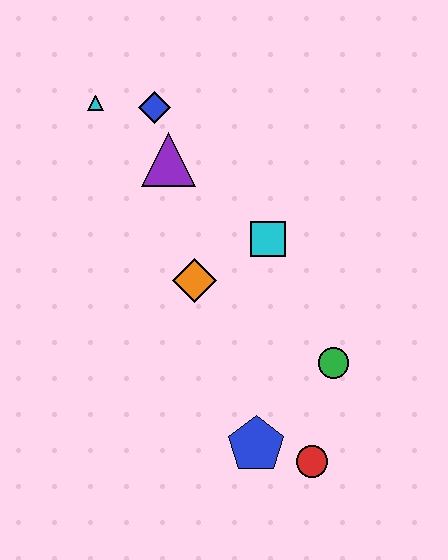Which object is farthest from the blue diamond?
The red circle is farthest from the blue diamond.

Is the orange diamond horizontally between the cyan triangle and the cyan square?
Yes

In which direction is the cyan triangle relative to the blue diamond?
The cyan triangle is to the left of the blue diamond.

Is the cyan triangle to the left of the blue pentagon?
Yes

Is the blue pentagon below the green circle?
Yes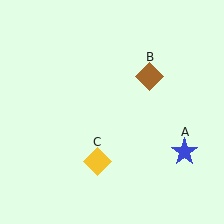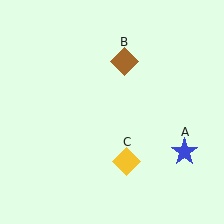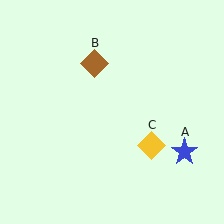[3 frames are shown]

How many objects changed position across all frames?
2 objects changed position: brown diamond (object B), yellow diamond (object C).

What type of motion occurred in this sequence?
The brown diamond (object B), yellow diamond (object C) rotated counterclockwise around the center of the scene.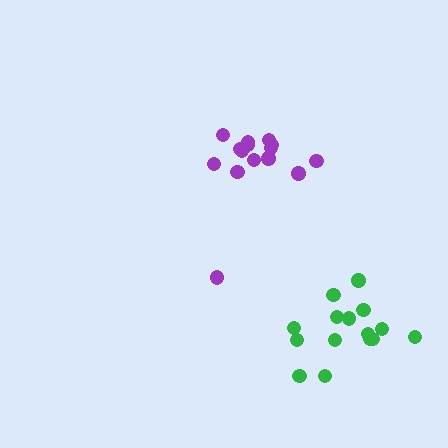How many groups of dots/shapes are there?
There are 2 groups.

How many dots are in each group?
Group 1: 15 dots, Group 2: 15 dots (30 total).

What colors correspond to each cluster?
The clusters are colored: purple, green.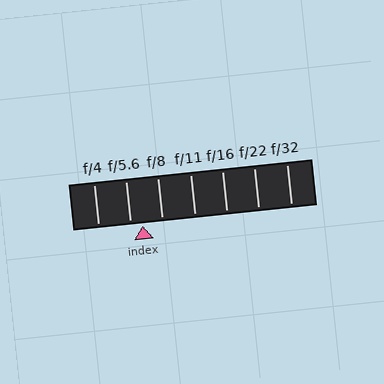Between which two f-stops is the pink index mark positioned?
The index mark is between f/5.6 and f/8.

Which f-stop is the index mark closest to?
The index mark is closest to f/5.6.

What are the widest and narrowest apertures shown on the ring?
The widest aperture shown is f/4 and the narrowest is f/32.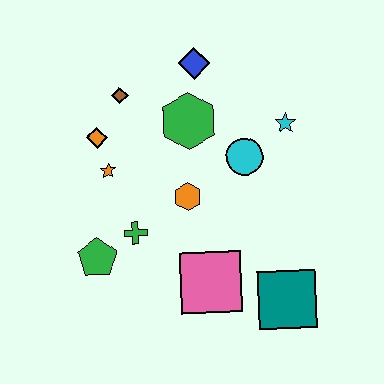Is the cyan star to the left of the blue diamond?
No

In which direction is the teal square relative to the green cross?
The teal square is to the right of the green cross.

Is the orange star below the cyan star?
Yes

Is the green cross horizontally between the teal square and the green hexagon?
No